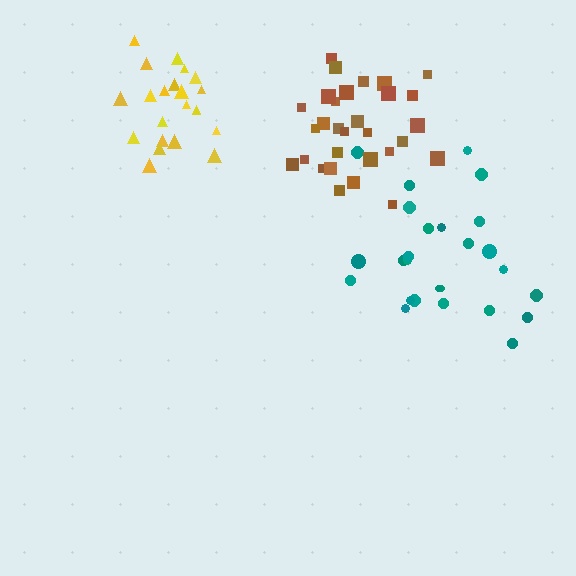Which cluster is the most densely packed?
Brown.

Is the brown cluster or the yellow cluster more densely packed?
Brown.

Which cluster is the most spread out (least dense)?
Teal.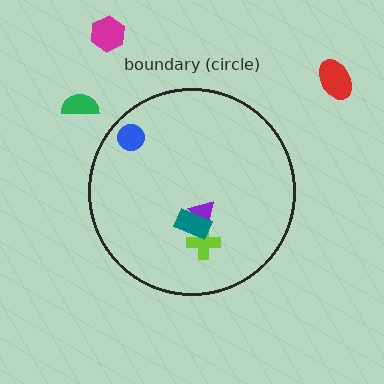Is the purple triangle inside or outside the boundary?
Inside.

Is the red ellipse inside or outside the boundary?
Outside.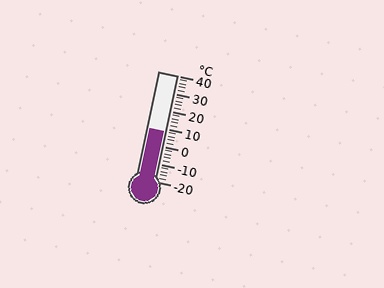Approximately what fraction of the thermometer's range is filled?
The thermometer is filled to approximately 45% of its range.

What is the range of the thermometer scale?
The thermometer scale ranges from -20°C to 40°C.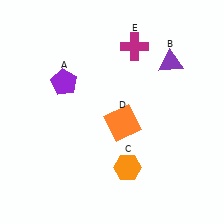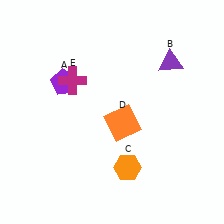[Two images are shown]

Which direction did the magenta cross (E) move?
The magenta cross (E) moved left.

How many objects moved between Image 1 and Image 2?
1 object moved between the two images.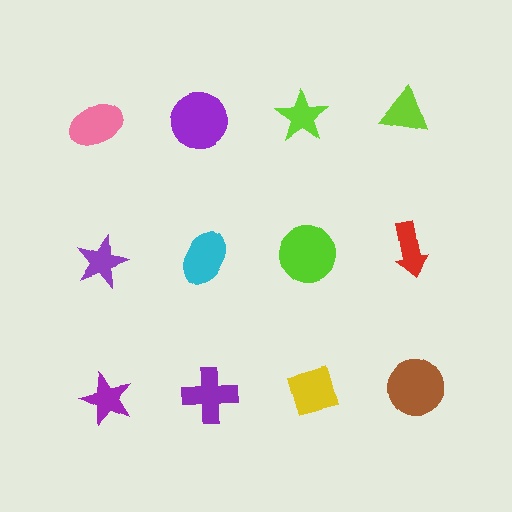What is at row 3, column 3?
A yellow diamond.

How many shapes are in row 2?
4 shapes.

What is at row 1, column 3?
A lime star.